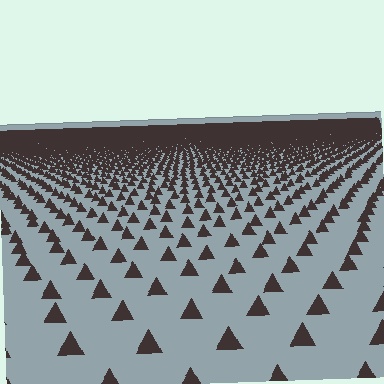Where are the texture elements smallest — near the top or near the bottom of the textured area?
Near the top.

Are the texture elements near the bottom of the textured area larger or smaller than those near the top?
Larger. Near the bottom, elements are closer to the viewer and appear at a bigger on-screen size.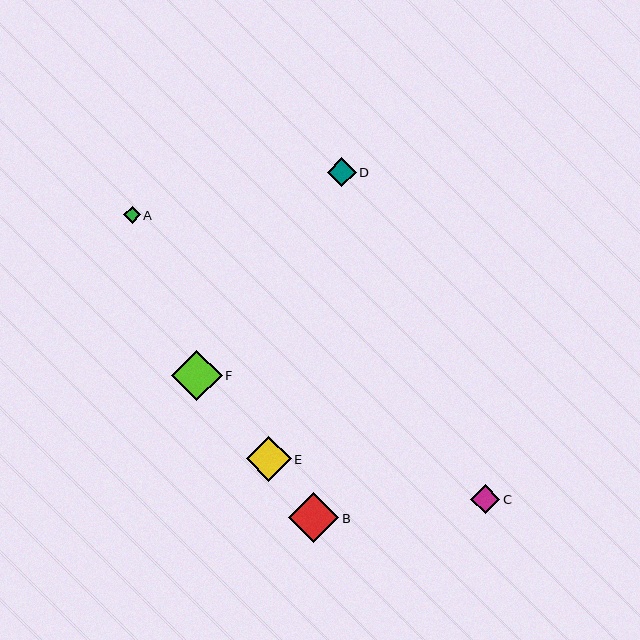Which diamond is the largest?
Diamond F is the largest with a size of approximately 51 pixels.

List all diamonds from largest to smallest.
From largest to smallest: F, B, E, C, D, A.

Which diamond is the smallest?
Diamond A is the smallest with a size of approximately 17 pixels.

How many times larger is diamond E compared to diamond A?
Diamond E is approximately 2.7 times the size of diamond A.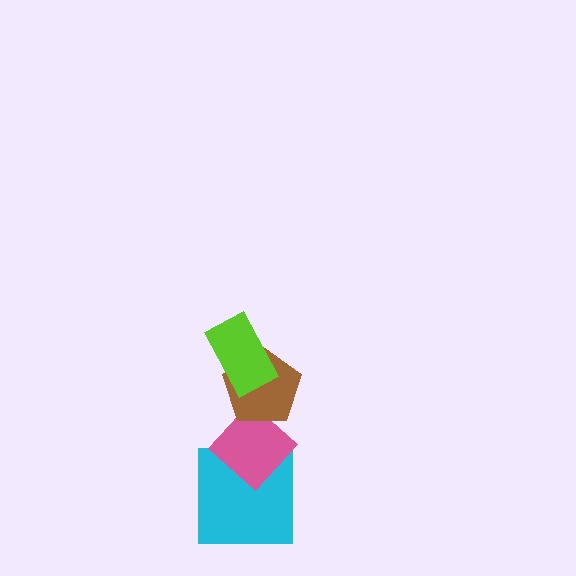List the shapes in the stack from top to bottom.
From top to bottom: the lime rectangle, the brown pentagon, the pink diamond, the cyan square.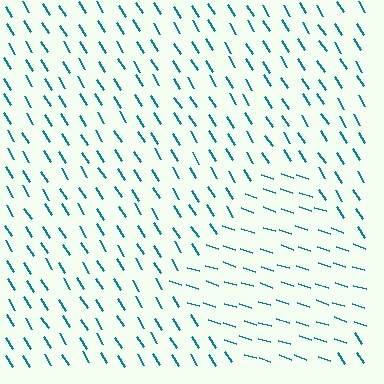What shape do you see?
I see a diamond.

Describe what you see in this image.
The image is filled with small teal line segments. A diamond region in the image has lines oriented differently from the surrounding lines, creating a visible texture boundary.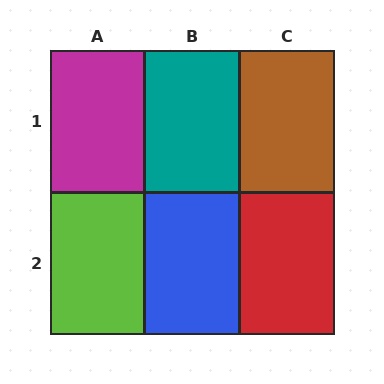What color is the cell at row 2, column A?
Lime.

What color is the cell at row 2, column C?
Red.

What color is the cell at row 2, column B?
Blue.